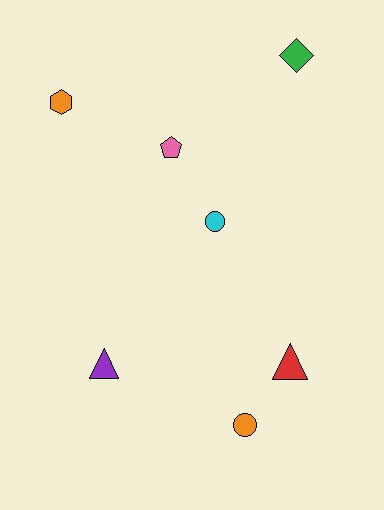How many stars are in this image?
There are no stars.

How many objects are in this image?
There are 7 objects.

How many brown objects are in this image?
There are no brown objects.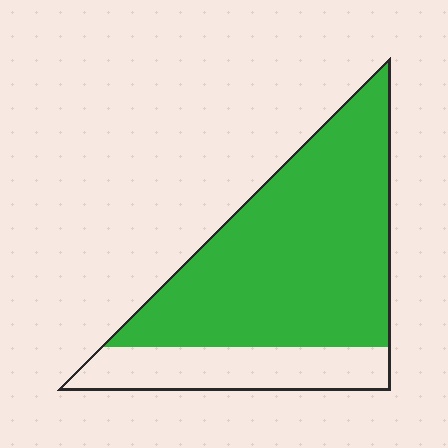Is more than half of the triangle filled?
Yes.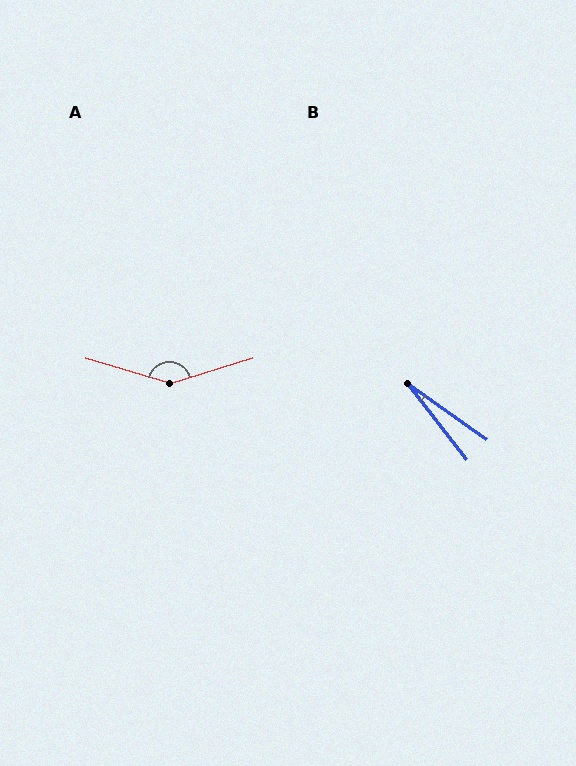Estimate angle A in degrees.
Approximately 147 degrees.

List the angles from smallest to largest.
B (17°), A (147°).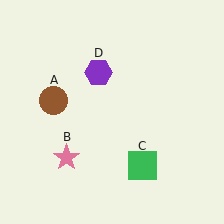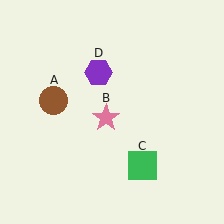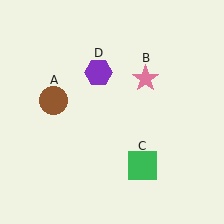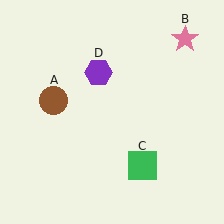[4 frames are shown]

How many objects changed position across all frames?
1 object changed position: pink star (object B).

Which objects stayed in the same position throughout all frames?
Brown circle (object A) and green square (object C) and purple hexagon (object D) remained stationary.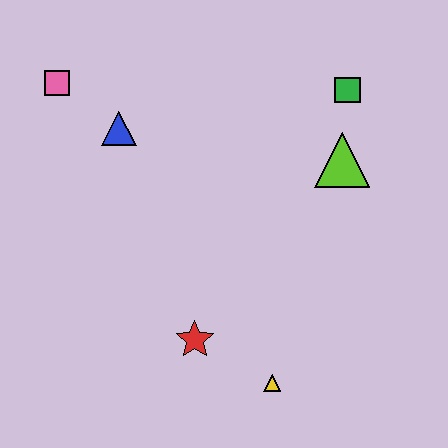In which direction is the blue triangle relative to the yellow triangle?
The blue triangle is above the yellow triangle.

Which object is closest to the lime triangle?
The green square is closest to the lime triangle.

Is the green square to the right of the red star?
Yes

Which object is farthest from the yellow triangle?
The pink square is farthest from the yellow triangle.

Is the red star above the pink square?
No